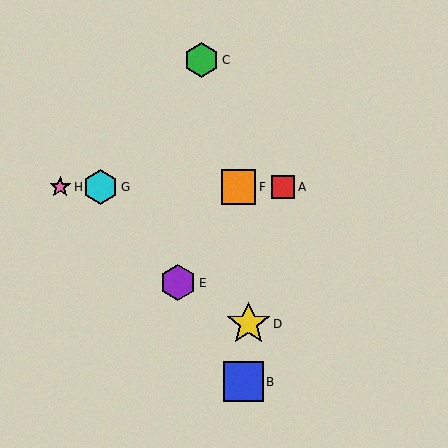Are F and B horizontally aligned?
No, F is at y≈187 and B is at y≈382.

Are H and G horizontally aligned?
Yes, both are at y≈187.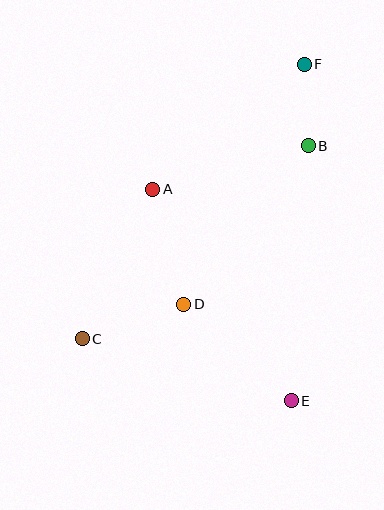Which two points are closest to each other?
Points B and F are closest to each other.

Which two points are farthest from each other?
Points C and F are farthest from each other.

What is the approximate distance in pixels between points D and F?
The distance between D and F is approximately 269 pixels.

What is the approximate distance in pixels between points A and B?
The distance between A and B is approximately 162 pixels.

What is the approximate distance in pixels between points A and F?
The distance between A and F is approximately 196 pixels.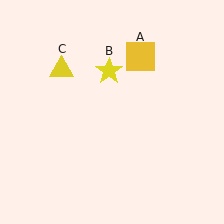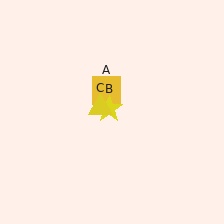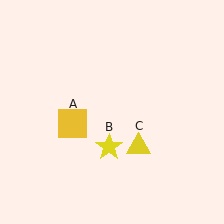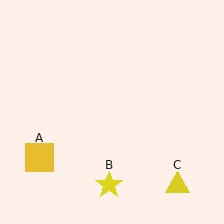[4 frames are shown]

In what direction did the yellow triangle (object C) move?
The yellow triangle (object C) moved down and to the right.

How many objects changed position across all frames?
3 objects changed position: yellow square (object A), yellow star (object B), yellow triangle (object C).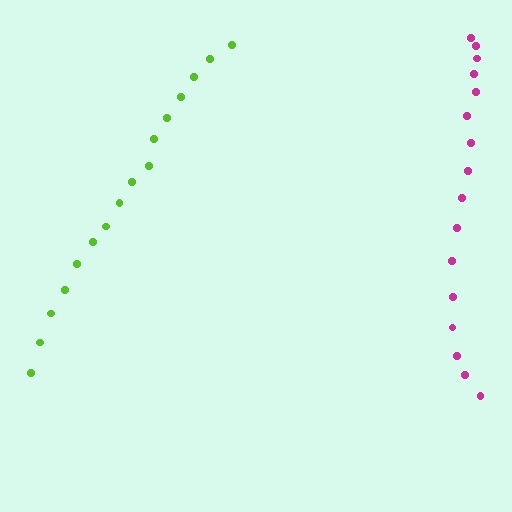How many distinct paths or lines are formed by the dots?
There are 2 distinct paths.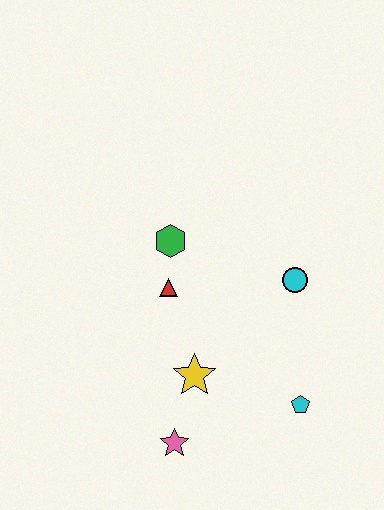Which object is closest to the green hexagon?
The red triangle is closest to the green hexagon.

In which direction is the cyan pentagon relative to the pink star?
The cyan pentagon is to the right of the pink star.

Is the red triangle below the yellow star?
No